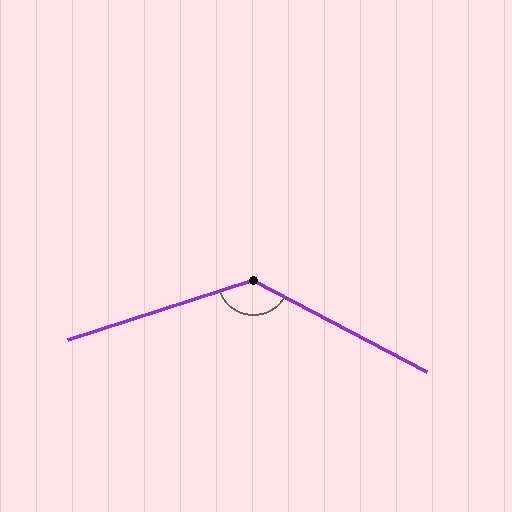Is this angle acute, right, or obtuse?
It is obtuse.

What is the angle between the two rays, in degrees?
Approximately 134 degrees.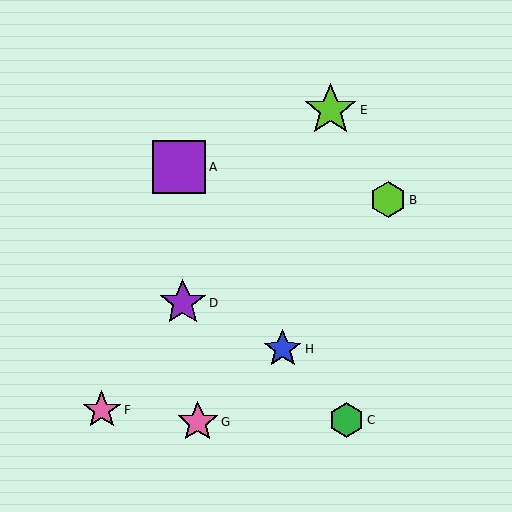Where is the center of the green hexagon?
The center of the green hexagon is at (346, 420).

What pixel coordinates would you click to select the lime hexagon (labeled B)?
Click at (388, 200) to select the lime hexagon B.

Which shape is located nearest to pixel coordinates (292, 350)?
The blue star (labeled H) at (283, 349) is nearest to that location.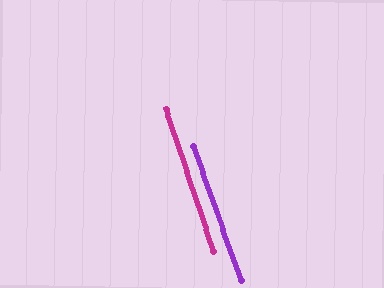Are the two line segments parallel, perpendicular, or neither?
Parallel — their directions differ by only 1.0°.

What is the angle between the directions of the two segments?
Approximately 1 degree.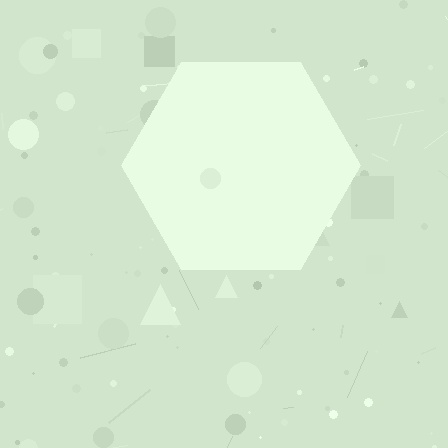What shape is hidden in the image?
A hexagon is hidden in the image.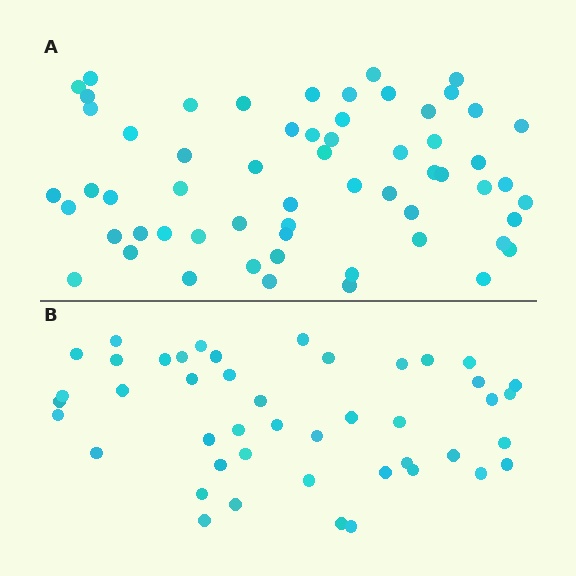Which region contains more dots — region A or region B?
Region A (the top region) has more dots.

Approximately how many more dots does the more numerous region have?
Region A has approximately 15 more dots than region B.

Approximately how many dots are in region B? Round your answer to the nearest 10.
About 40 dots. (The exact count is 45, which rounds to 40.)